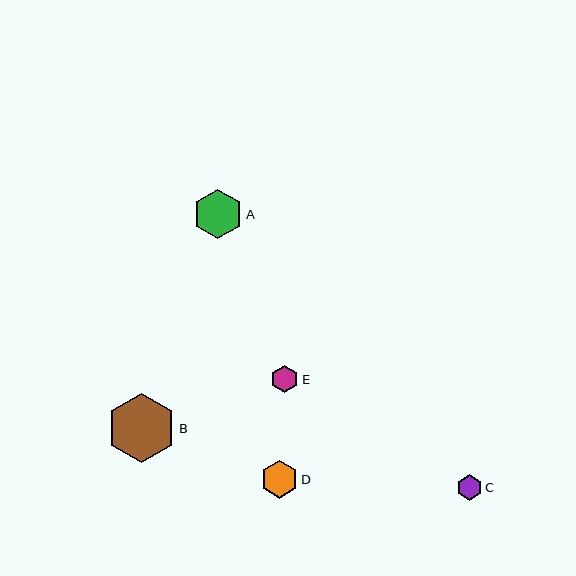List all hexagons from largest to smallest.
From largest to smallest: B, A, D, E, C.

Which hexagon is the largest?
Hexagon B is the largest with a size of approximately 69 pixels.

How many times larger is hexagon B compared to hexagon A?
Hexagon B is approximately 1.4 times the size of hexagon A.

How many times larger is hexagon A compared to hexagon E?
Hexagon A is approximately 1.8 times the size of hexagon E.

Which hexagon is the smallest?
Hexagon C is the smallest with a size of approximately 25 pixels.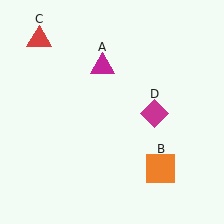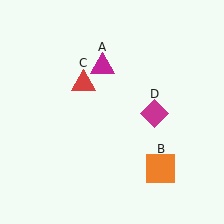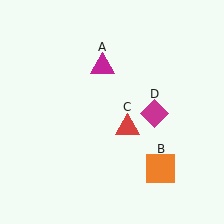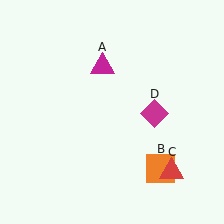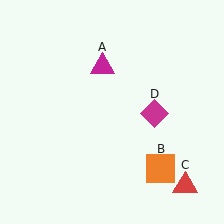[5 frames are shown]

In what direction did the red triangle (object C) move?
The red triangle (object C) moved down and to the right.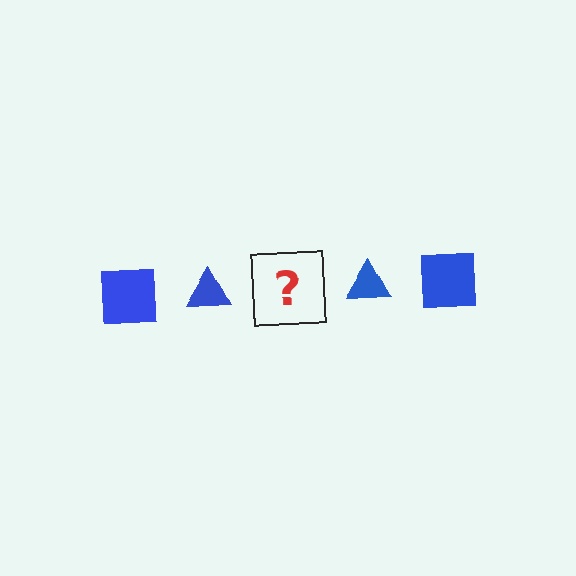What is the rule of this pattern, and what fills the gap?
The rule is that the pattern cycles through square, triangle shapes in blue. The gap should be filled with a blue square.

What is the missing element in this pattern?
The missing element is a blue square.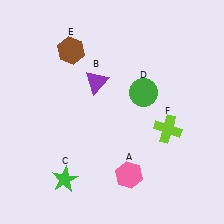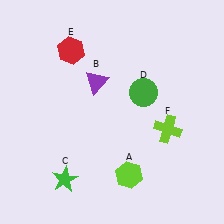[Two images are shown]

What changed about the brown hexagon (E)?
In Image 1, E is brown. In Image 2, it changed to red.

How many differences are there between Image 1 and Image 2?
There are 2 differences between the two images.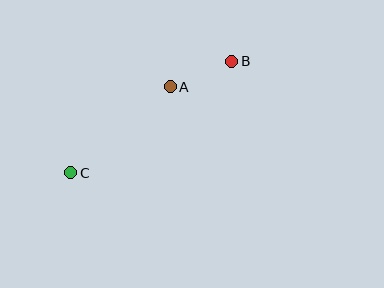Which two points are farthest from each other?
Points B and C are farthest from each other.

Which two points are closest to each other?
Points A and B are closest to each other.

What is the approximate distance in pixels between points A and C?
The distance between A and C is approximately 132 pixels.